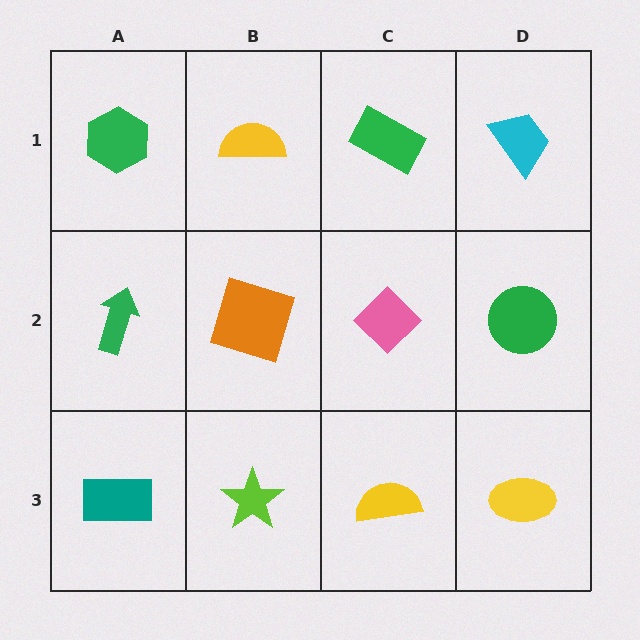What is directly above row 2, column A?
A green hexagon.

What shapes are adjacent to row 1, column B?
An orange square (row 2, column B), a green hexagon (row 1, column A), a green rectangle (row 1, column C).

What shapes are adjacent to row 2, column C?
A green rectangle (row 1, column C), a yellow semicircle (row 3, column C), an orange square (row 2, column B), a green circle (row 2, column D).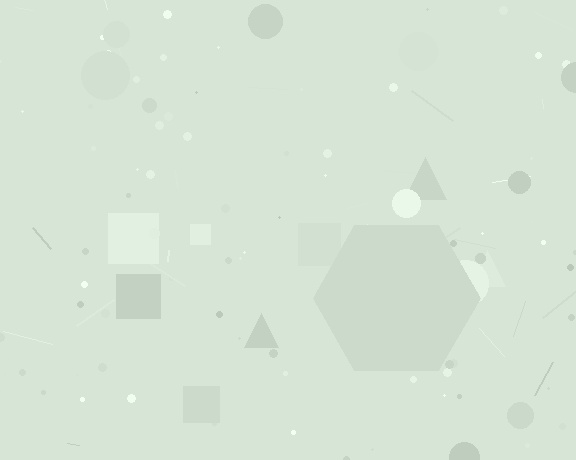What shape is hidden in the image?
A hexagon is hidden in the image.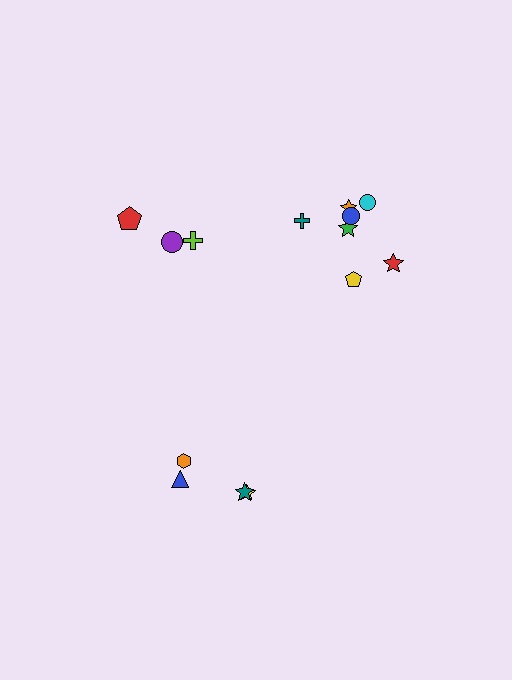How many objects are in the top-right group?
There are 7 objects.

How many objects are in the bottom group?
There are 4 objects.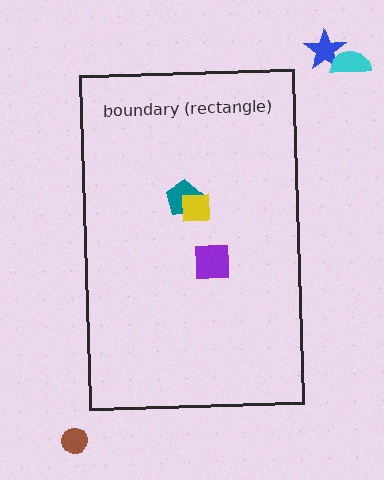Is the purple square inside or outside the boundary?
Inside.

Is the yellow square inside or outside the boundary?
Inside.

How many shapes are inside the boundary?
3 inside, 3 outside.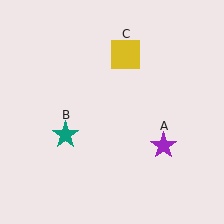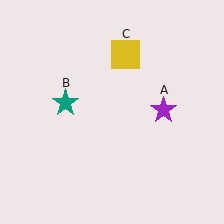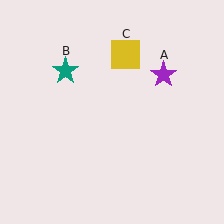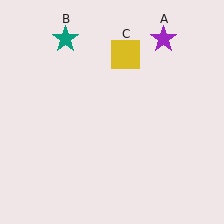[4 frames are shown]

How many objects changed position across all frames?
2 objects changed position: purple star (object A), teal star (object B).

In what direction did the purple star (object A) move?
The purple star (object A) moved up.